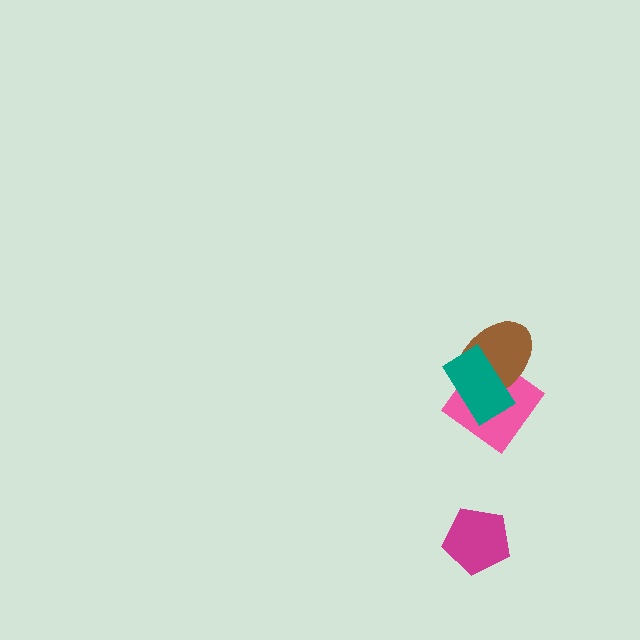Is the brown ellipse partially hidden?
Yes, it is partially covered by another shape.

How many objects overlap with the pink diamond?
2 objects overlap with the pink diamond.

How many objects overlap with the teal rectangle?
2 objects overlap with the teal rectangle.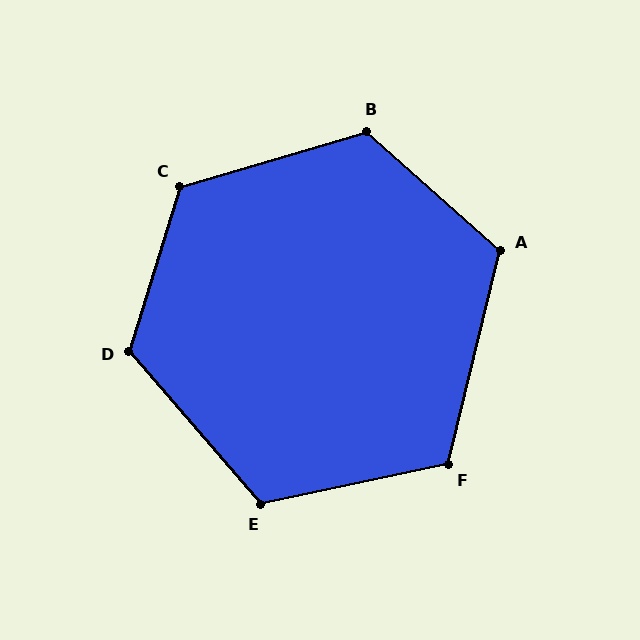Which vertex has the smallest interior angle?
F, at approximately 116 degrees.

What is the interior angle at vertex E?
Approximately 119 degrees (obtuse).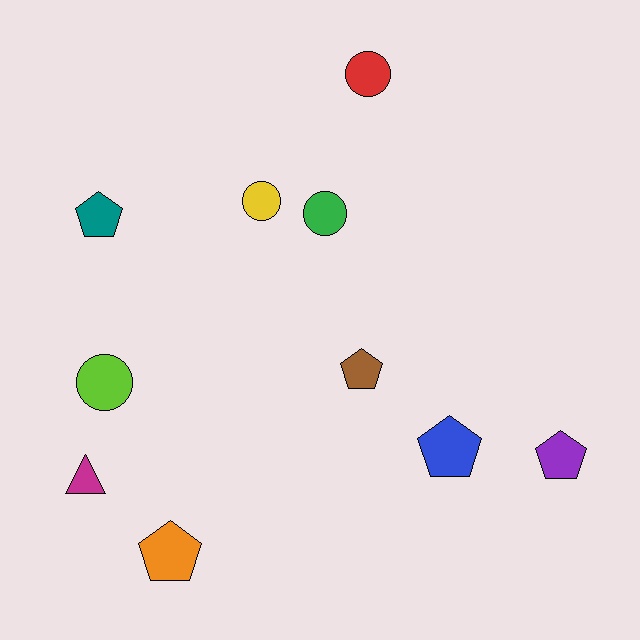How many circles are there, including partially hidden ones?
There are 4 circles.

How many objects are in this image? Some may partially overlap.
There are 10 objects.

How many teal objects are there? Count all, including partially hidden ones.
There is 1 teal object.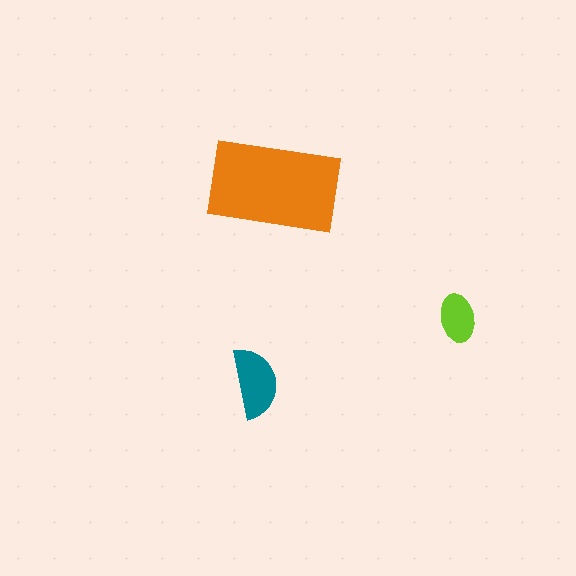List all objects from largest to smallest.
The orange rectangle, the teal semicircle, the lime ellipse.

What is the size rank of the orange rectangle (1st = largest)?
1st.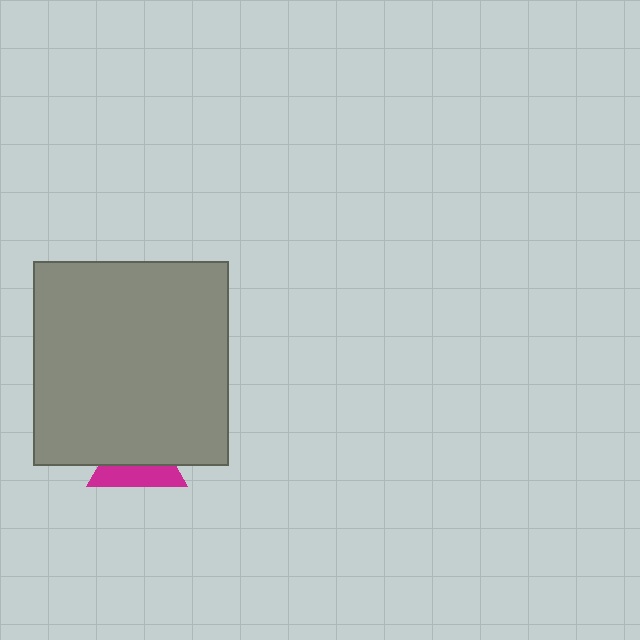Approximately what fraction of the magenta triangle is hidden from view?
Roughly 57% of the magenta triangle is hidden behind the gray rectangle.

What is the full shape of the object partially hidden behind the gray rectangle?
The partially hidden object is a magenta triangle.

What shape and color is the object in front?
The object in front is a gray rectangle.